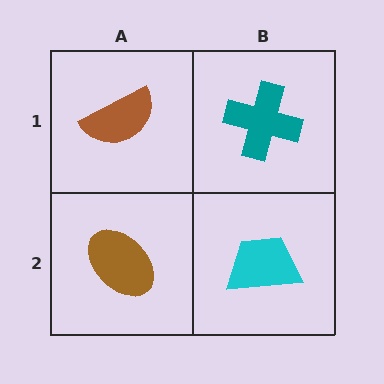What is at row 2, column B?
A cyan trapezoid.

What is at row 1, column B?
A teal cross.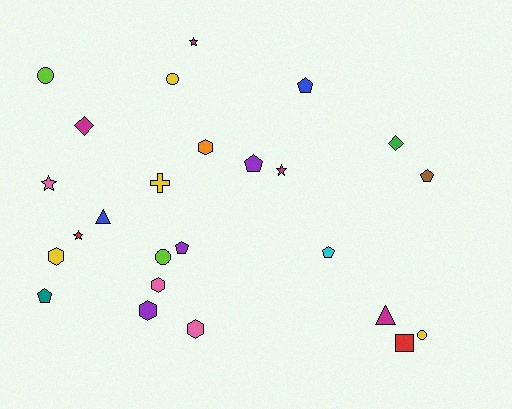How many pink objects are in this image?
There are 3 pink objects.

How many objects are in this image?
There are 25 objects.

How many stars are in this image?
There are 4 stars.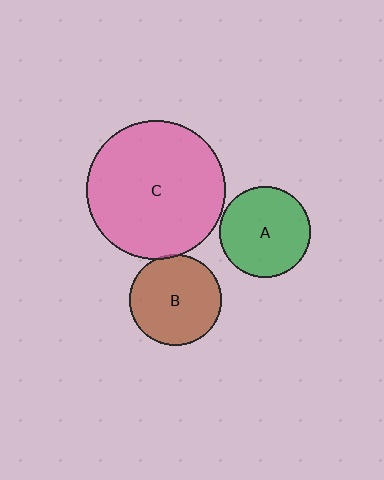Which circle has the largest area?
Circle C (pink).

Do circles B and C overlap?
Yes.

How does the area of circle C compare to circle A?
Approximately 2.4 times.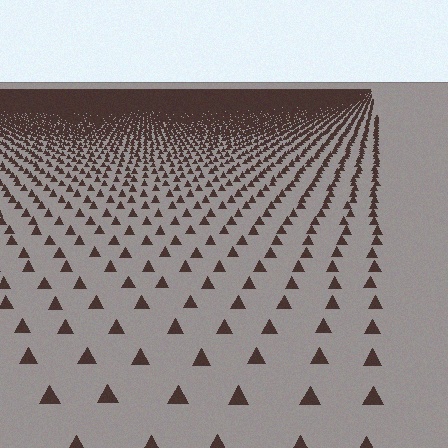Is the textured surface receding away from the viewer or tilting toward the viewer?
The surface is receding away from the viewer. Texture elements get smaller and denser toward the top.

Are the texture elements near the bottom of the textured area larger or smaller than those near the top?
Larger. Near the bottom, elements are closer to the viewer and appear at a bigger on-screen size.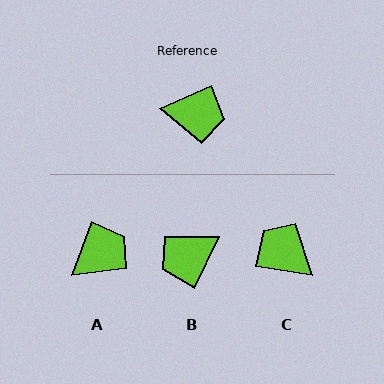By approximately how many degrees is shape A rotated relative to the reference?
Approximately 46 degrees counter-clockwise.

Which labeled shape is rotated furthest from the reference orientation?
C, about 147 degrees away.